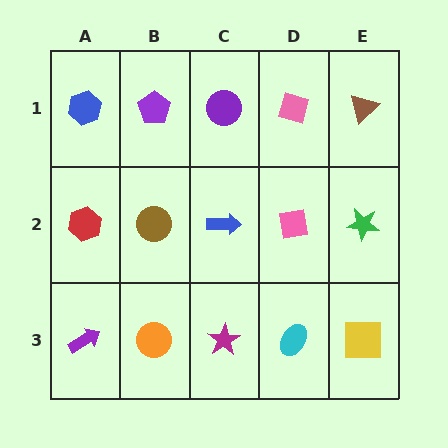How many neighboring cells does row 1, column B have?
3.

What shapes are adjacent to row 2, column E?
A brown triangle (row 1, column E), a yellow square (row 3, column E), a pink square (row 2, column D).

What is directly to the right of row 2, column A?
A brown circle.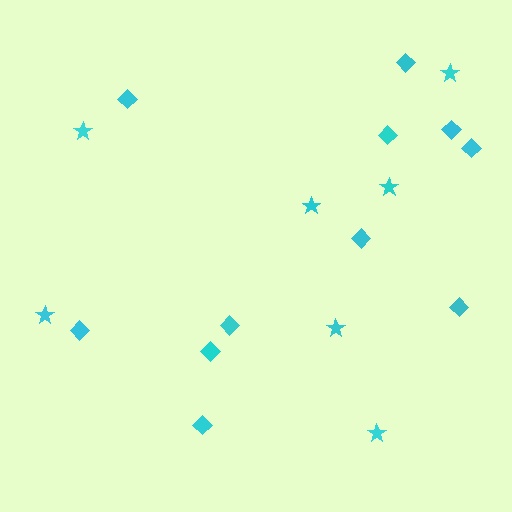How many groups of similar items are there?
There are 2 groups: one group of stars (7) and one group of diamonds (11).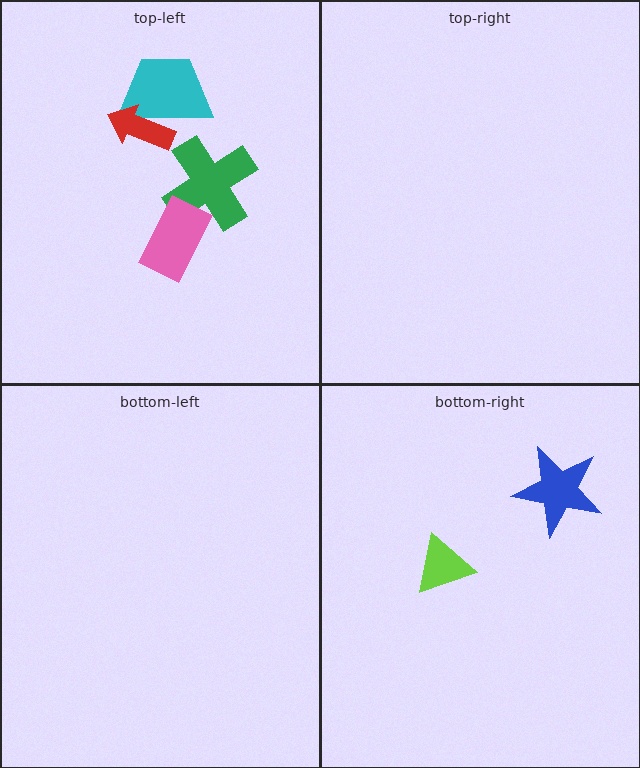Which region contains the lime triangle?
The bottom-right region.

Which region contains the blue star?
The bottom-right region.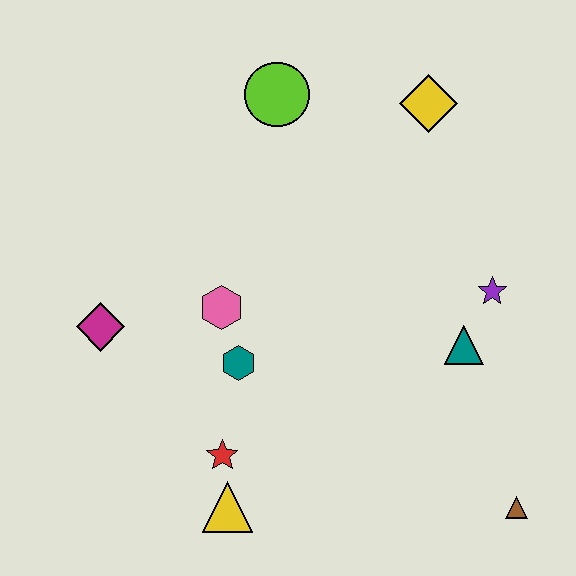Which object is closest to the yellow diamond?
The lime circle is closest to the yellow diamond.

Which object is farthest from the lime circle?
The brown triangle is farthest from the lime circle.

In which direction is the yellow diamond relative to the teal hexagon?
The yellow diamond is above the teal hexagon.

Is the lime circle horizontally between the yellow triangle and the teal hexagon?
No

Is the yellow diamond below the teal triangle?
No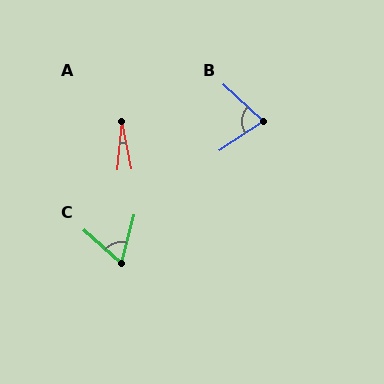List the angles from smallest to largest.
A (16°), C (63°), B (76°).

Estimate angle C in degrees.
Approximately 63 degrees.